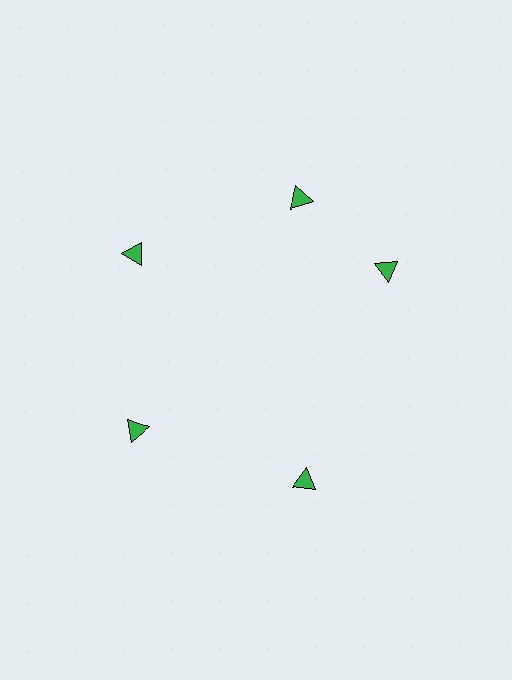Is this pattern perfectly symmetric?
No. The 5 green triangles are arranged in a ring, but one element near the 3 o'clock position is rotated out of alignment along the ring, breaking the 5-fold rotational symmetry.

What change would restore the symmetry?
The symmetry would be restored by rotating it back into even spacing with its neighbors so that all 5 triangles sit at equal angles and equal distance from the center.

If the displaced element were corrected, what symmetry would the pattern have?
It would have 5-fold rotational symmetry — the pattern would map onto itself every 72 degrees.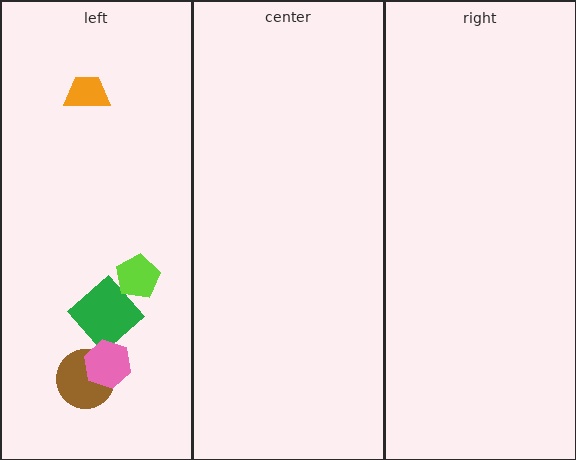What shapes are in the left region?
The orange trapezoid, the brown circle, the green diamond, the lime pentagon, the pink hexagon.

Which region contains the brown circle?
The left region.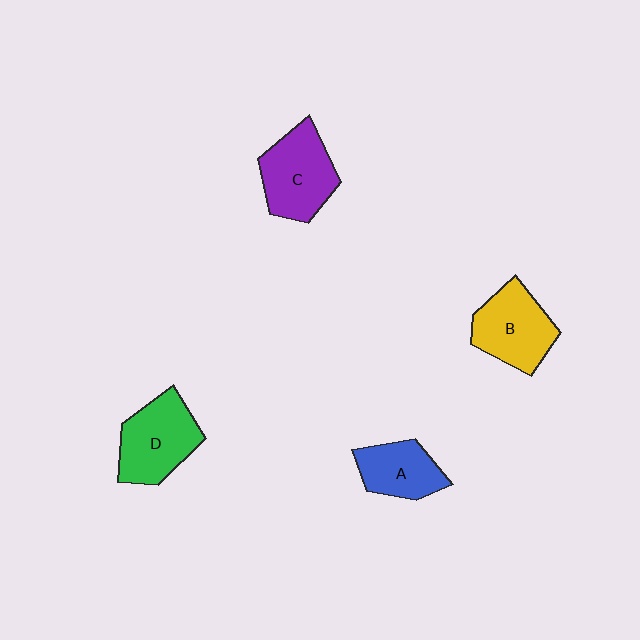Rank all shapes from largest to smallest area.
From largest to smallest: C (purple), D (green), B (yellow), A (blue).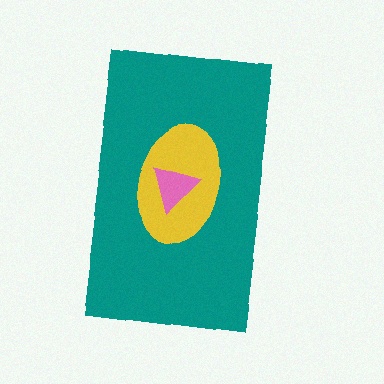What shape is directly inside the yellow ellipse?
The pink triangle.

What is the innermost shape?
The pink triangle.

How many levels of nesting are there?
3.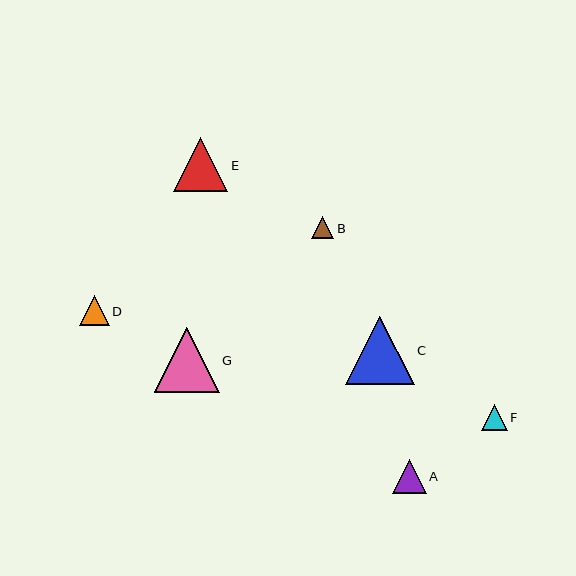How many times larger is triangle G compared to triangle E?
Triangle G is approximately 1.2 times the size of triangle E.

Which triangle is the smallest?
Triangle B is the smallest with a size of approximately 22 pixels.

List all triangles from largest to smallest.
From largest to smallest: C, G, E, A, D, F, B.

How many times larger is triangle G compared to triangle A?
Triangle G is approximately 1.9 times the size of triangle A.